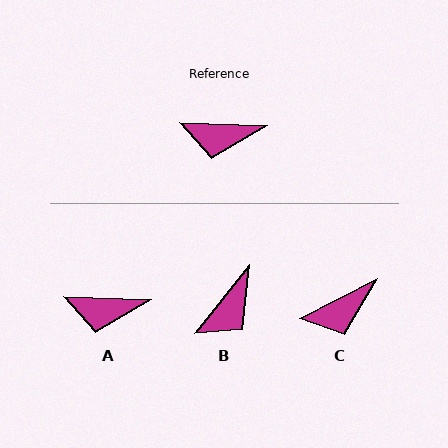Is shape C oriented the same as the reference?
No, it is off by about 28 degrees.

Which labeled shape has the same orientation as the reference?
A.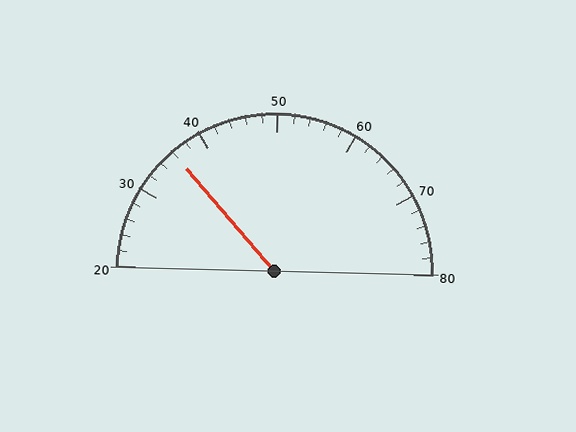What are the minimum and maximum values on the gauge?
The gauge ranges from 20 to 80.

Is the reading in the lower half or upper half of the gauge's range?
The reading is in the lower half of the range (20 to 80).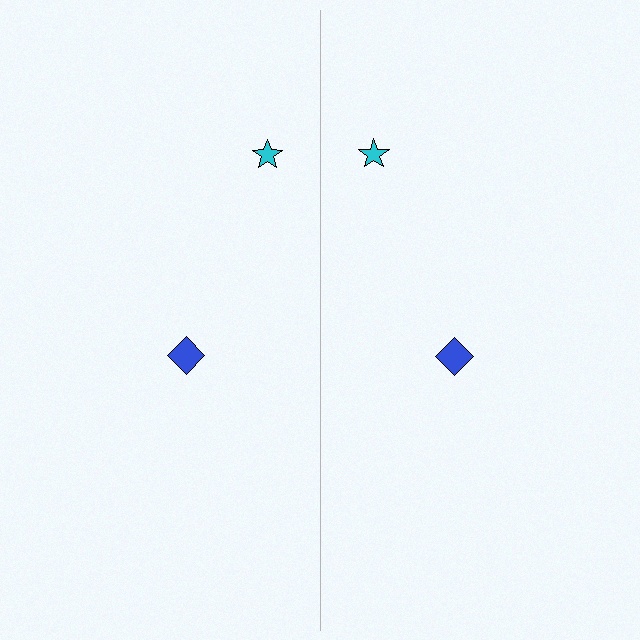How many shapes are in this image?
There are 4 shapes in this image.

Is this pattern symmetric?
Yes, this pattern has bilateral (reflection) symmetry.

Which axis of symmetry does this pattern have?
The pattern has a vertical axis of symmetry running through the center of the image.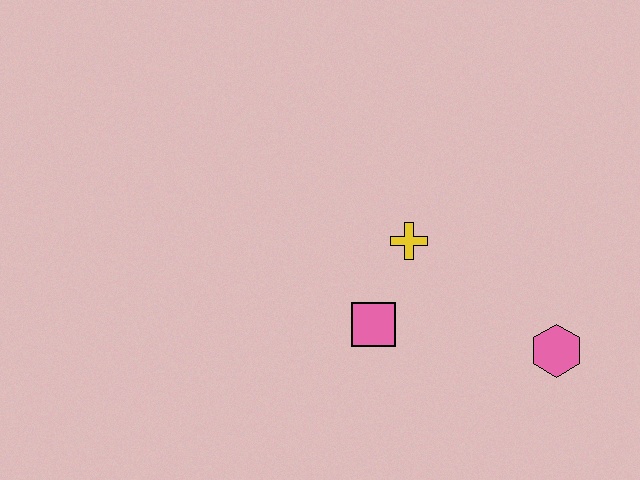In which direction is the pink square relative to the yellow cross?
The pink square is below the yellow cross.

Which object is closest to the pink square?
The yellow cross is closest to the pink square.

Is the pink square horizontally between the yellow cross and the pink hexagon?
No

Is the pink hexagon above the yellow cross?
No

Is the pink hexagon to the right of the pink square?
Yes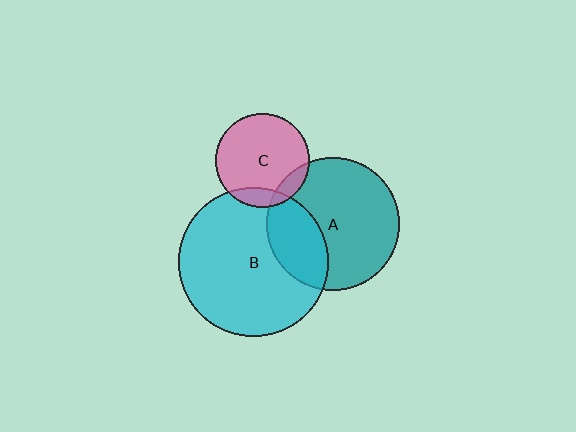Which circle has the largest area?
Circle B (cyan).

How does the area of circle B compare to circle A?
Approximately 1.3 times.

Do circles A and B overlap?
Yes.